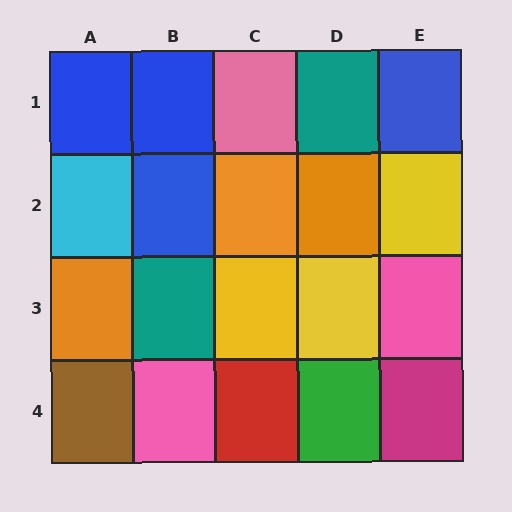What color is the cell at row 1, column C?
Pink.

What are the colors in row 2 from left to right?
Cyan, blue, orange, orange, yellow.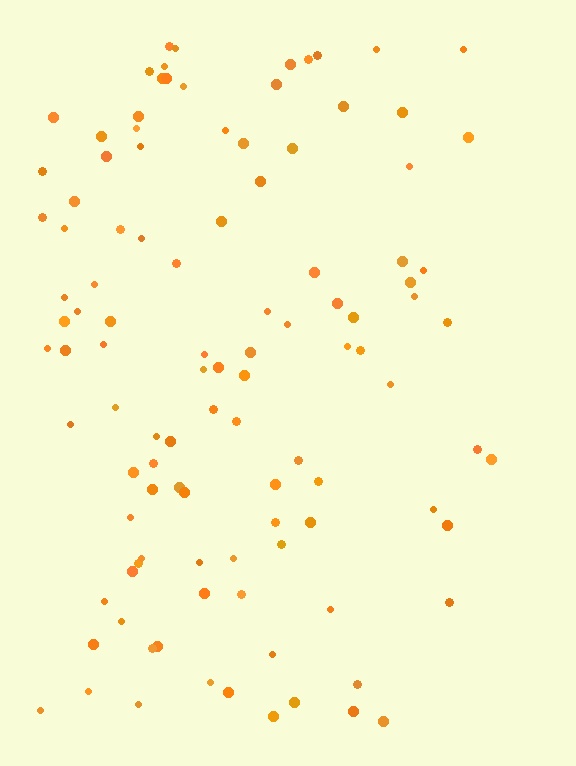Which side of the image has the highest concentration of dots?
The left.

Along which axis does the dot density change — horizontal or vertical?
Horizontal.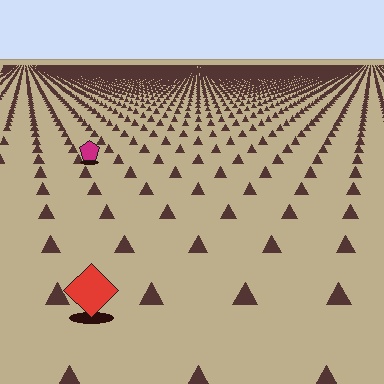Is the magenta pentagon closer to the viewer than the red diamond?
No. The red diamond is closer — you can tell from the texture gradient: the ground texture is coarser near it.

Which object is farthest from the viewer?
The magenta pentagon is farthest from the viewer. It appears smaller and the ground texture around it is denser.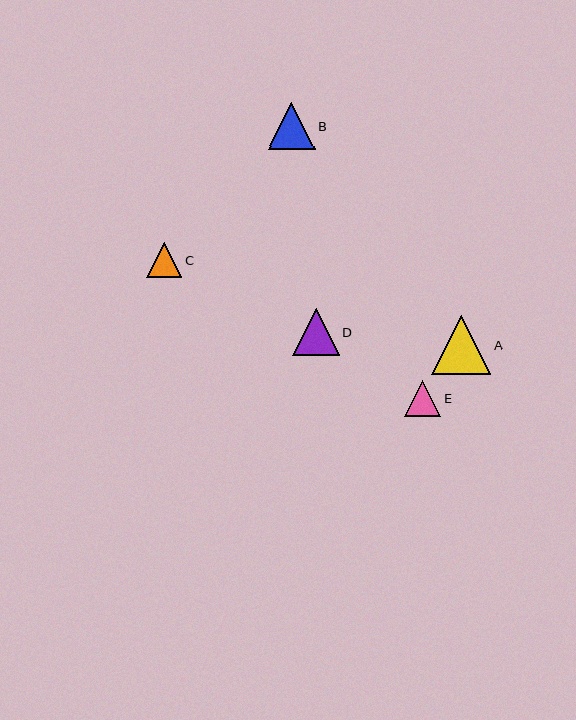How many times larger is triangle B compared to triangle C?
Triangle B is approximately 1.3 times the size of triangle C.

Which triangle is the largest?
Triangle A is the largest with a size of approximately 60 pixels.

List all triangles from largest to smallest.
From largest to smallest: A, D, B, E, C.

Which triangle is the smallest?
Triangle C is the smallest with a size of approximately 35 pixels.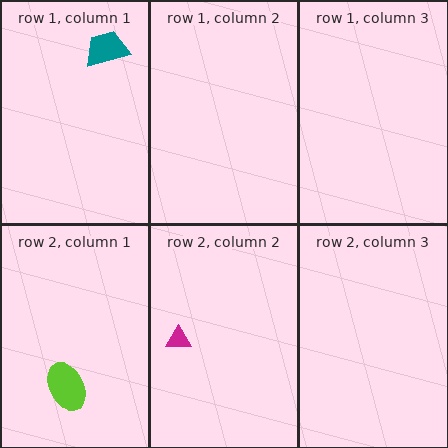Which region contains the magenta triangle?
The row 2, column 2 region.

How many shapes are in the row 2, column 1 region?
1.